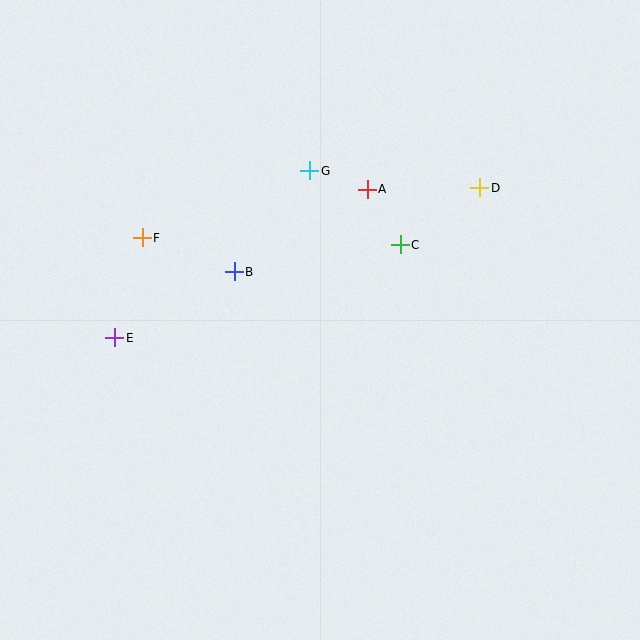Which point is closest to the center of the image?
Point B at (234, 272) is closest to the center.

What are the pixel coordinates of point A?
Point A is at (367, 189).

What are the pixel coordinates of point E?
Point E is at (115, 338).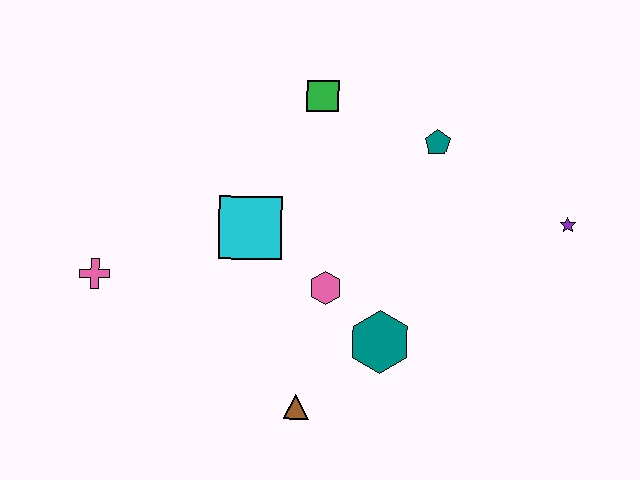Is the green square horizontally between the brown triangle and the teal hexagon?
Yes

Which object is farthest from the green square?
The brown triangle is farthest from the green square.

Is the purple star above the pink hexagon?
Yes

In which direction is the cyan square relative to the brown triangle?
The cyan square is above the brown triangle.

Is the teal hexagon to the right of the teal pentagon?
No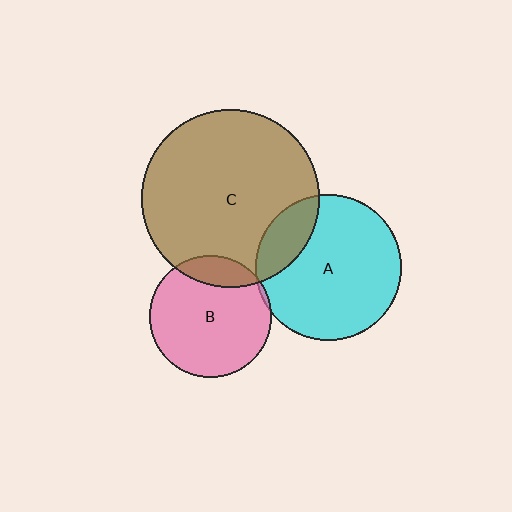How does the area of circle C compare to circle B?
Approximately 2.1 times.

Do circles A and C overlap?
Yes.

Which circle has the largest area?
Circle C (brown).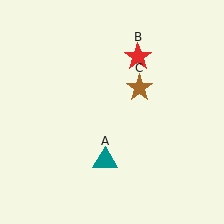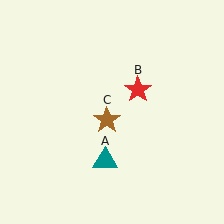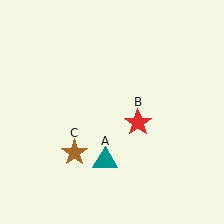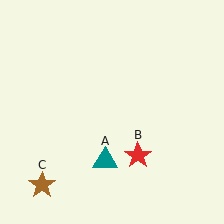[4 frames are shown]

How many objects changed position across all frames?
2 objects changed position: red star (object B), brown star (object C).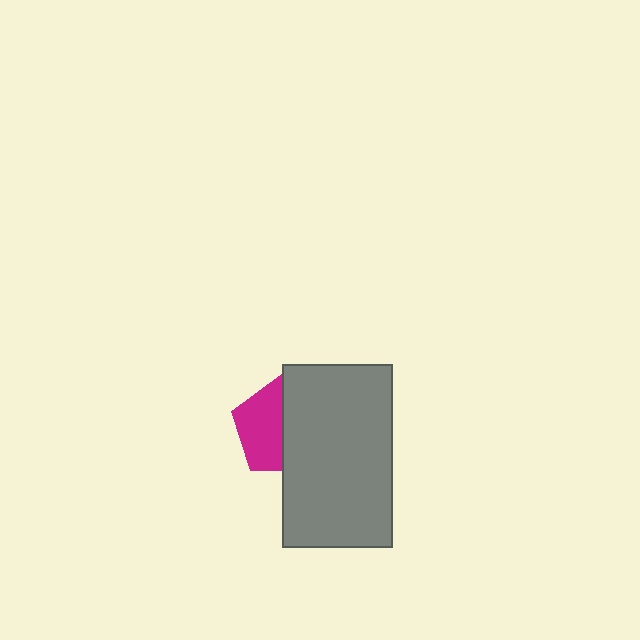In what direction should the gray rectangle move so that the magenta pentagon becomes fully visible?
The gray rectangle should move right. That is the shortest direction to clear the overlap and leave the magenta pentagon fully visible.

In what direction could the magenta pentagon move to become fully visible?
The magenta pentagon could move left. That would shift it out from behind the gray rectangle entirely.